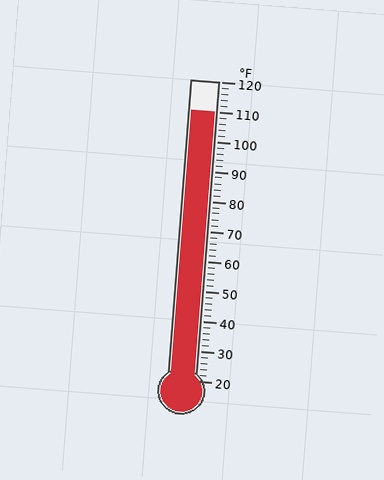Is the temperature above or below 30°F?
The temperature is above 30°F.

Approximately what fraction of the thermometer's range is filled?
The thermometer is filled to approximately 90% of its range.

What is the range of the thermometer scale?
The thermometer scale ranges from 20°F to 120°F.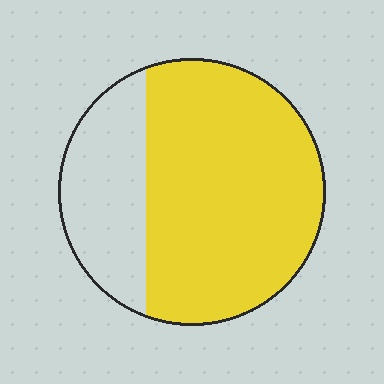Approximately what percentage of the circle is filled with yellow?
Approximately 70%.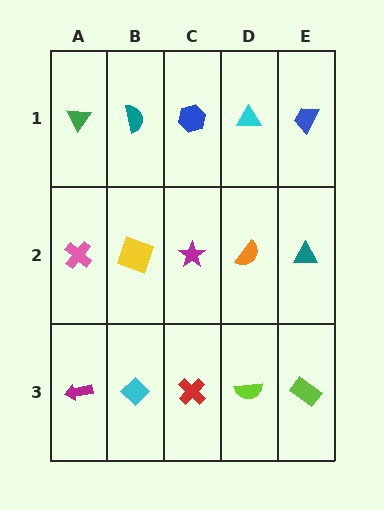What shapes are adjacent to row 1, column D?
An orange semicircle (row 2, column D), a blue hexagon (row 1, column C), a blue trapezoid (row 1, column E).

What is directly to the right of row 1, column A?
A teal semicircle.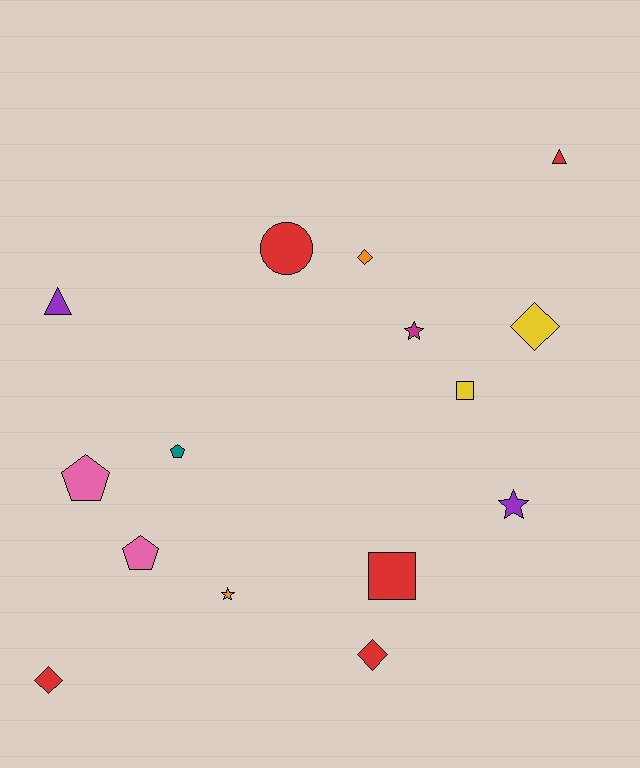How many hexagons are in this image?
There are no hexagons.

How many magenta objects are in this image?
There is 1 magenta object.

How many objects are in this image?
There are 15 objects.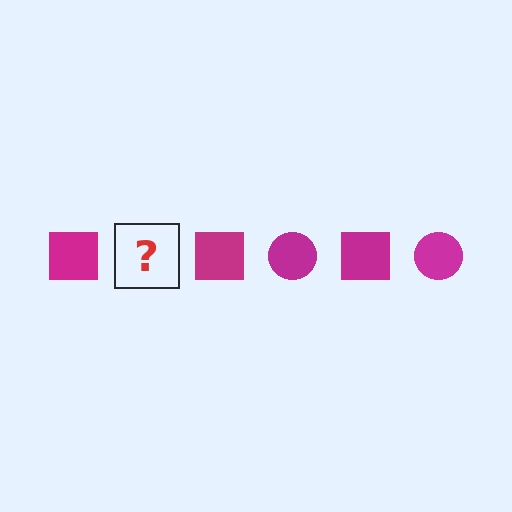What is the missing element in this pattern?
The missing element is a magenta circle.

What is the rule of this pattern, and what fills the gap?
The rule is that the pattern cycles through square, circle shapes in magenta. The gap should be filled with a magenta circle.